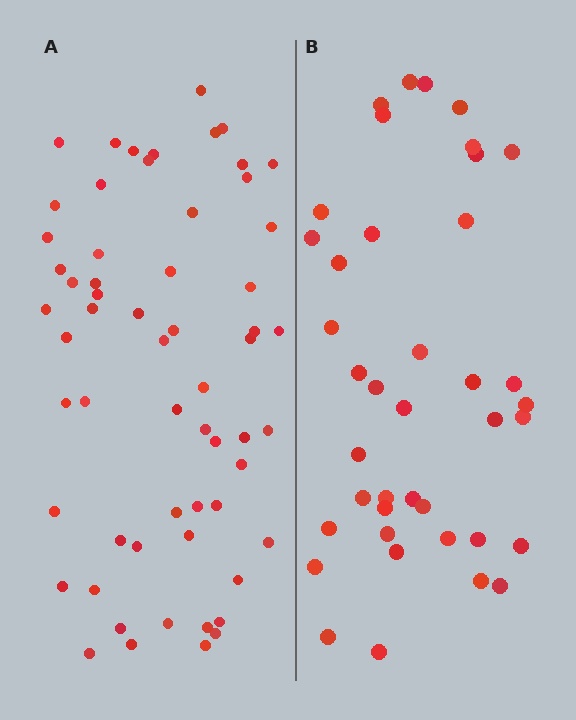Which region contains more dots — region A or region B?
Region A (the left region) has more dots.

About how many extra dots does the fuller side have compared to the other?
Region A has approximately 20 more dots than region B.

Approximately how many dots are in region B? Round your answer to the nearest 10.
About 40 dots.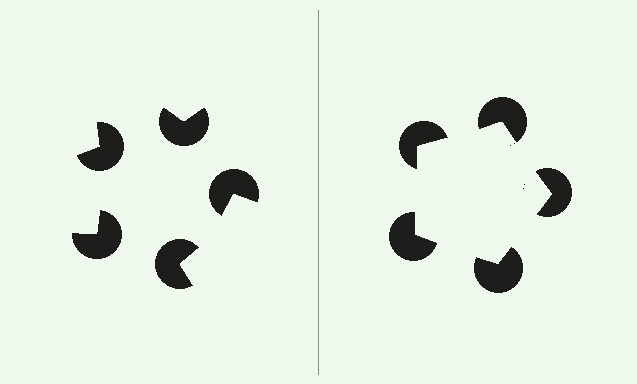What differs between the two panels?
The pac-man discs are positioned identically on both sides; only the wedge orientations differ. On the right they align to a pentagon; on the left they are misaligned.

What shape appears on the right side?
An illusory pentagon.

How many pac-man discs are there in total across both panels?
10 — 5 on each side.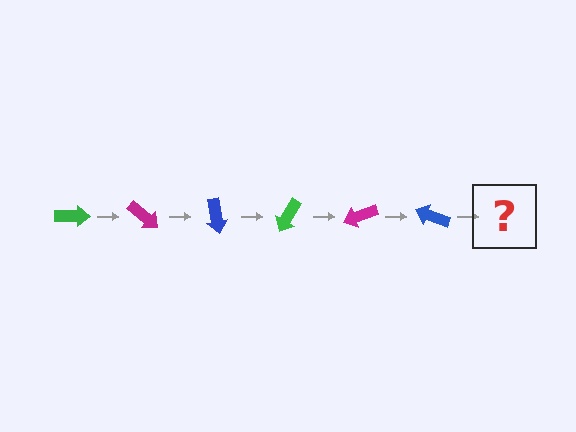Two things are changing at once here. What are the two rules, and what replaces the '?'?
The two rules are that it rotates 40 degrees each step and the color cycles through green, magenta, and blue. The '?' should be a green arrow, rotated 240 degrees from the start.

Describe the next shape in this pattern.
It should be a green arrow, rotated 240 degrees from the start.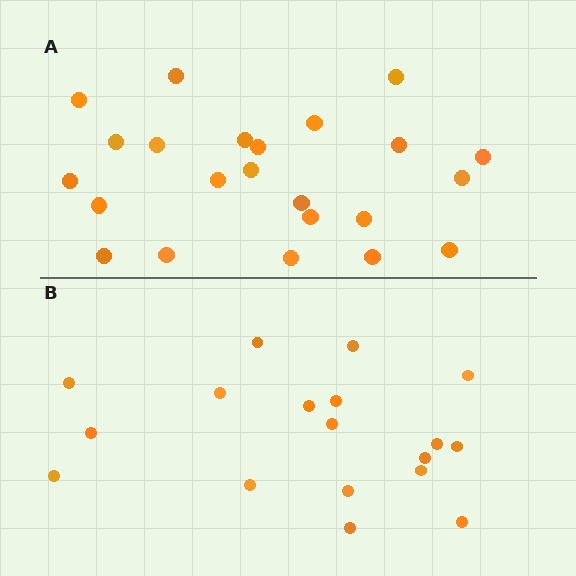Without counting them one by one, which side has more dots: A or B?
Region A (the top region) has more dots.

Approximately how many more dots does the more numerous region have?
Region A has about 5 more dots than region B.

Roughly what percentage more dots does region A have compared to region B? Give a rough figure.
About 30% more.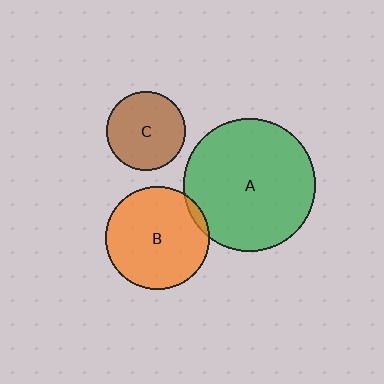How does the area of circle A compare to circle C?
Approximately 2.8 times.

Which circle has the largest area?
Circle A (green).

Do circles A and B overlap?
Yes.